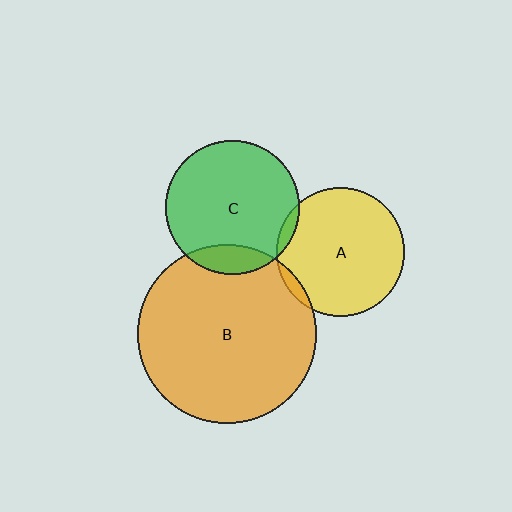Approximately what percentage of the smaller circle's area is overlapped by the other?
Approximately 5%.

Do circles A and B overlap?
Yes.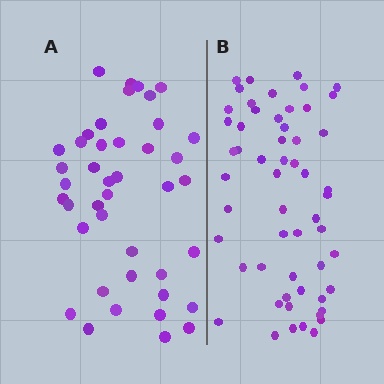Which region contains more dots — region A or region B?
Region B (the right region) has more dots.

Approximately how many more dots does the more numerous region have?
Region B has approximately 15 more dots than region A.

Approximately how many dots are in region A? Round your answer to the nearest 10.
About 40 dots. (The exact count is 42, which rounds to 40.)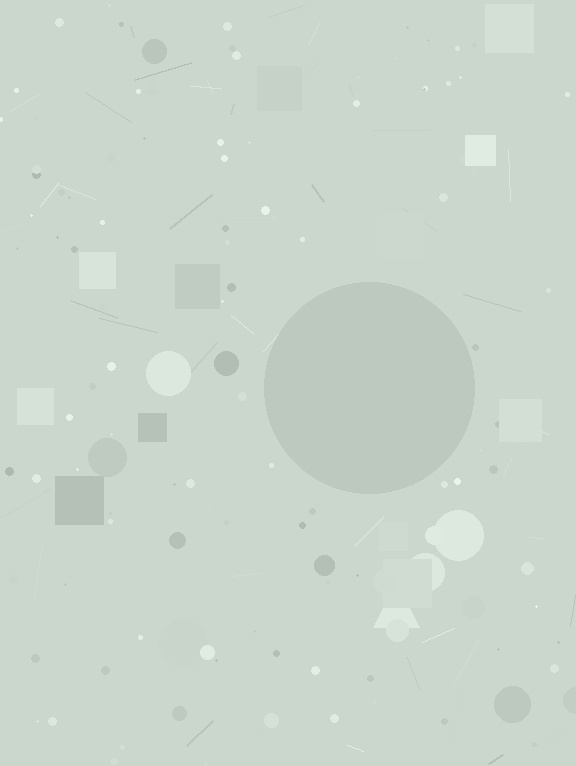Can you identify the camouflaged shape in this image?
The camouflaged shape is a circle.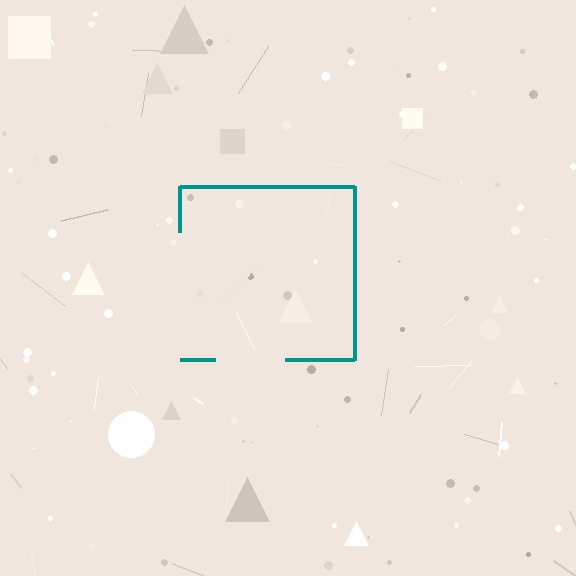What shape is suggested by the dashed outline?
The dashed outline suggests a square.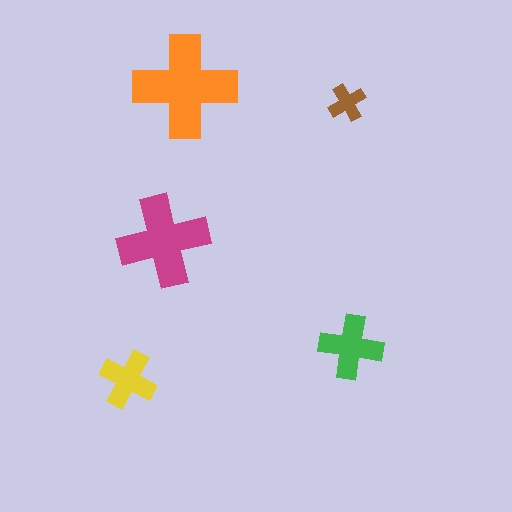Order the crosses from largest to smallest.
the orange one, the magenta one, the green one, the yellow one, the brown one.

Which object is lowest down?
The yellow cross is bottommost.